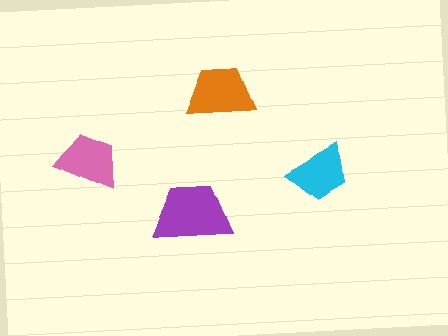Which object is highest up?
The orange trapezoid is topmost.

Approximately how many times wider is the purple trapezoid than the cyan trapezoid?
About 1.5 times wider.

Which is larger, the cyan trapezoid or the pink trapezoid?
The pink one.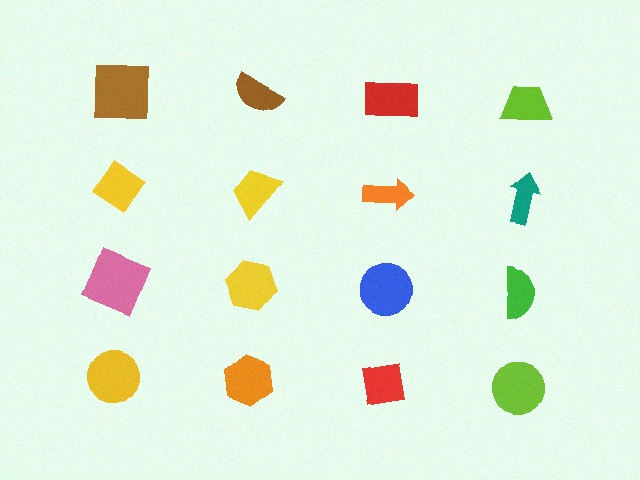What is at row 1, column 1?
A brown square.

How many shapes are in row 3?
4 shapes.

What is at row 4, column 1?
A yellow circle.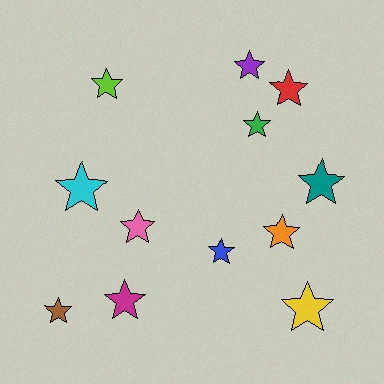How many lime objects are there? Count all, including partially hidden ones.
There is 1 lime object.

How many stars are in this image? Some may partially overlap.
There are 12 stars.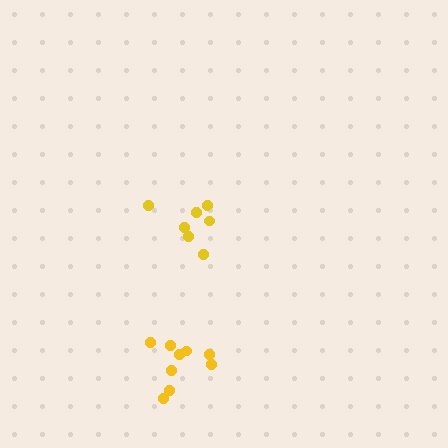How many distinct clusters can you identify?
There are 2 distinct clusters.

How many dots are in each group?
Group 1: 9 dots, Group 2: 7 dots (16 total).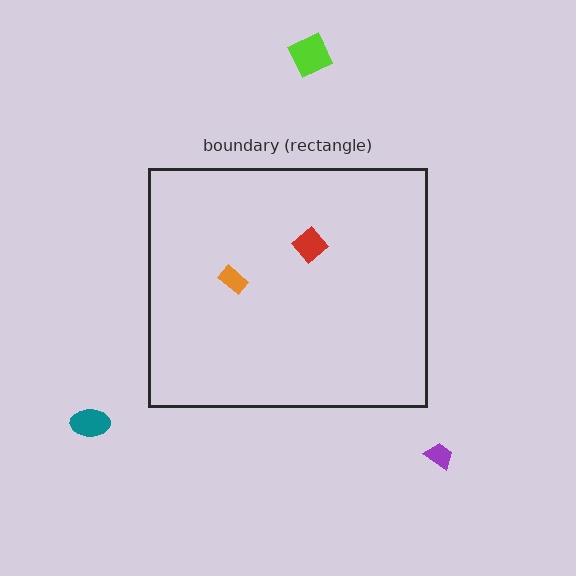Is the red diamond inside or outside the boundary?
Inside.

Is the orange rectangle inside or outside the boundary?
Inside.